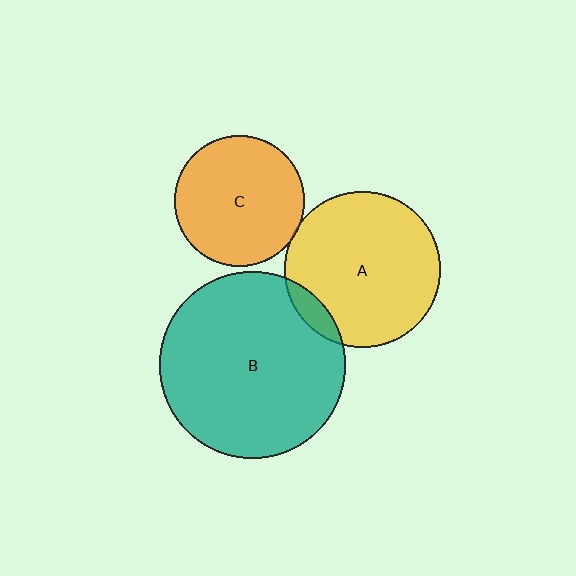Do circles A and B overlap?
Yes.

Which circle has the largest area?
Circle B (teal).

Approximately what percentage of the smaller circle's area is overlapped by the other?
Approximately 10%.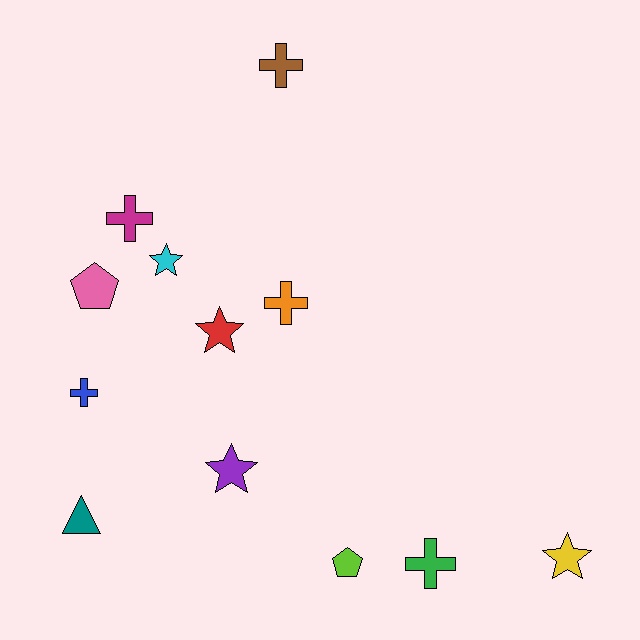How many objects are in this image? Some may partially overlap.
There are 12 objects.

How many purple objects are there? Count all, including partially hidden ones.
There is 1 purple object.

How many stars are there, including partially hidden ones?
There are 4 stars.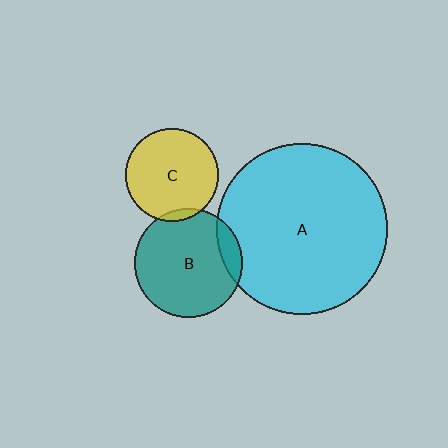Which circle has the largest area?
Circle A (cyan).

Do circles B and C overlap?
Yes.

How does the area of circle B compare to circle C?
Approximately 1.4 times.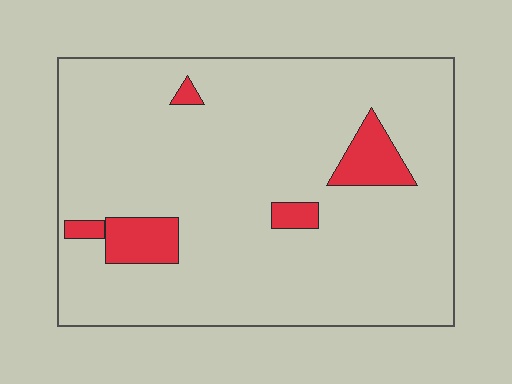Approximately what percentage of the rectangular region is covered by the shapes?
Approximately 10%.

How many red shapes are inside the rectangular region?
5.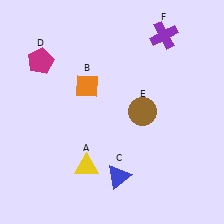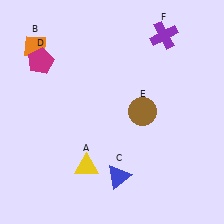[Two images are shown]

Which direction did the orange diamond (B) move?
The orange diamond (B) moved left.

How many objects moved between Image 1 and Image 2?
1 object moved between the two images.